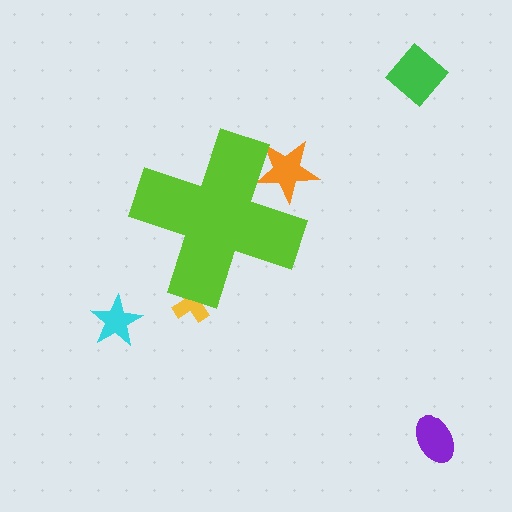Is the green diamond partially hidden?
No, the green diamond is fully visible.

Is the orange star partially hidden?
Yes, the orange star is partially hidden behind the lime cross.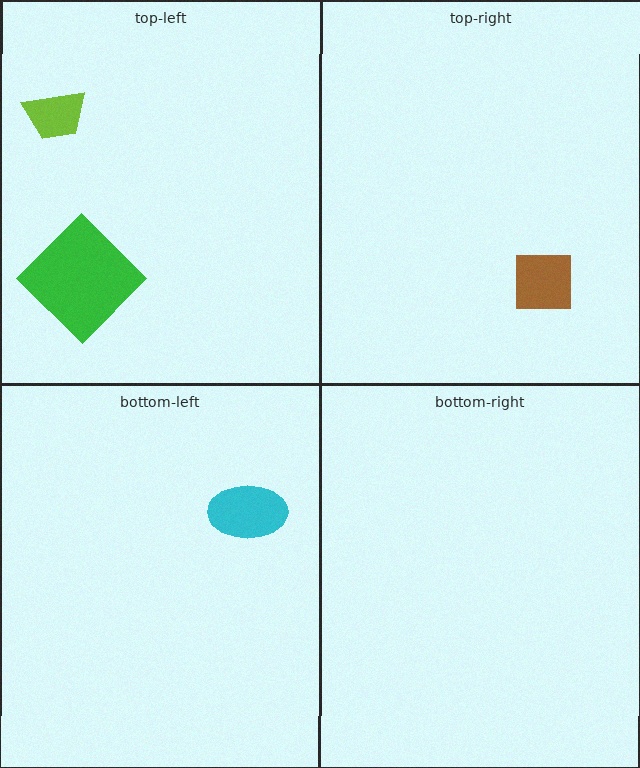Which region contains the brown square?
The top-right region.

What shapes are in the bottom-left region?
The cyan ellipse.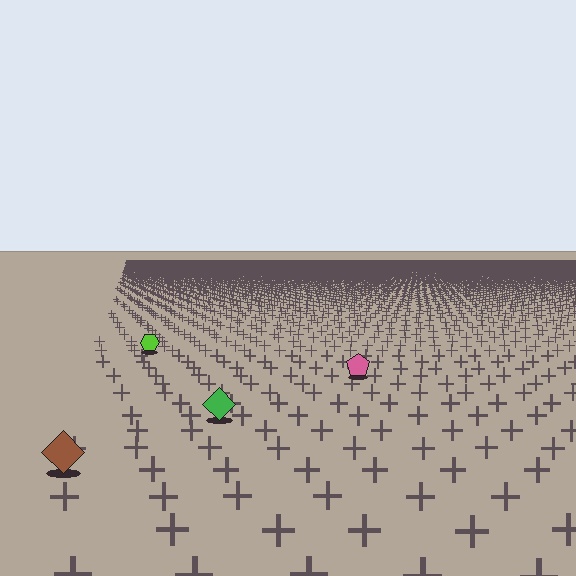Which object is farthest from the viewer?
The lime hexagon is farthest from the viewer. It appears smaller and the ground texture around it is denser.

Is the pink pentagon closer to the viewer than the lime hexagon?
Yes. The pink pentagon is closer — you can tell from the texture gradient: the ground texture is coarser near it.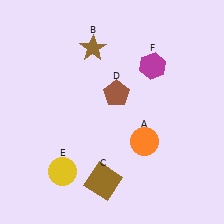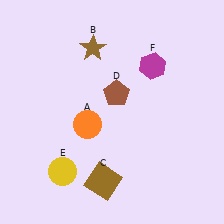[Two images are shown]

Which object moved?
The orange circle (A) moved left.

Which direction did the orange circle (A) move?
The orange circle (A) moved left.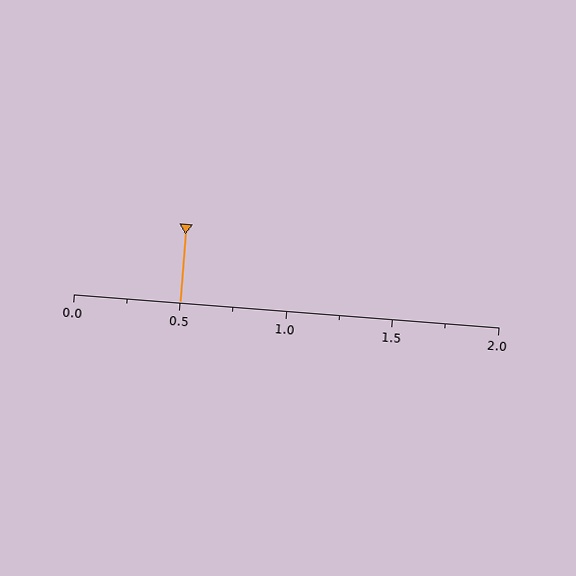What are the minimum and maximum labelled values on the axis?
The axis runs from 0.0 to 2.0.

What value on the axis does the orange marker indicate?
The marker indicates approximately 0.5.